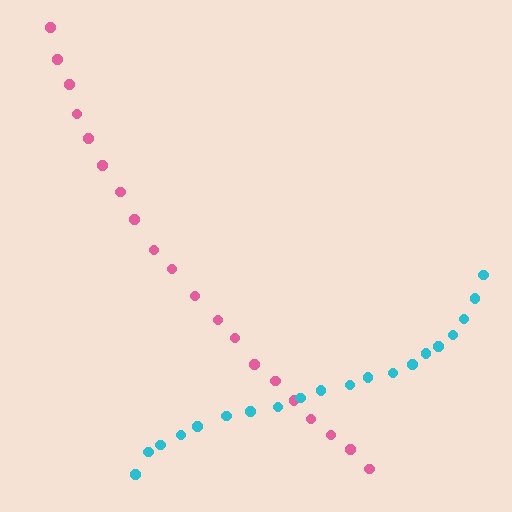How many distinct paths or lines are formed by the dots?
There are 2 distinct paths.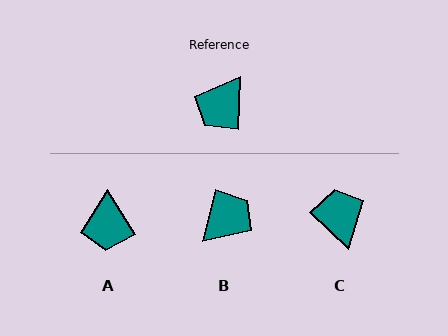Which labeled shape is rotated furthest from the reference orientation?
B, about 168 degrees away.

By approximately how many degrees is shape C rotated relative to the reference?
Approximately 130 degrees clockwise.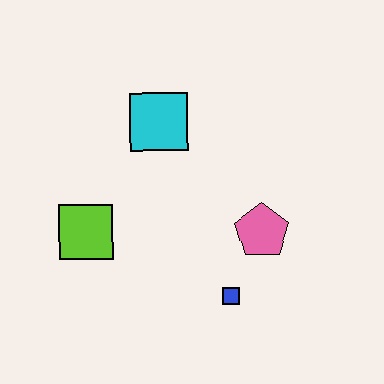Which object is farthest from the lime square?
The pink pentagon is farthest from the lime square.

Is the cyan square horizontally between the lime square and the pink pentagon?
Yes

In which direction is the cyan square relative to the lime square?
The cyan square is above the lime square.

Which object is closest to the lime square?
The cyan square is closest to the lime square.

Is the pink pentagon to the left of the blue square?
No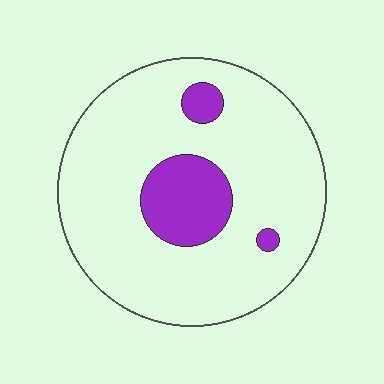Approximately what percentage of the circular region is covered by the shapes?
Approximately 15%.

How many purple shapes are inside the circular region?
3.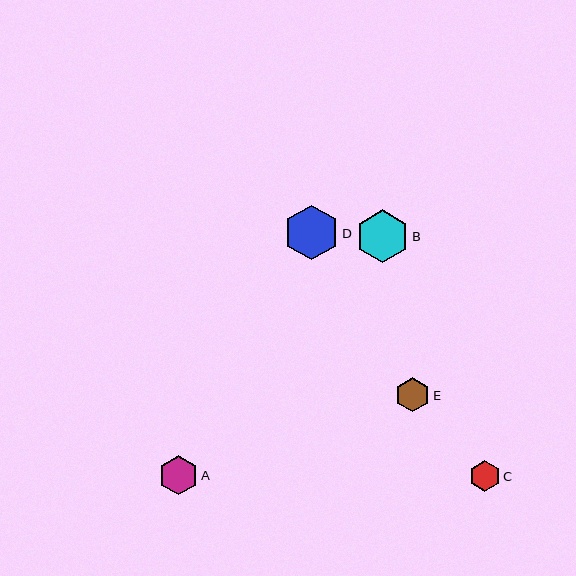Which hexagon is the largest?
Hexagon D is the largest with a size of approximately 55 pixels.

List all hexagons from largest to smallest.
From largest to smallest: D, B, A, E, C.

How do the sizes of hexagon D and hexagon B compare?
Hexagon D and hexagon B are approximately the same size.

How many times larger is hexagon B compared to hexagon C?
Hexagon B is approximately 1.7 times the size of hexagon C.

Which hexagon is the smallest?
Hexagon C is the smallest with a size of approximately 31 pixels.